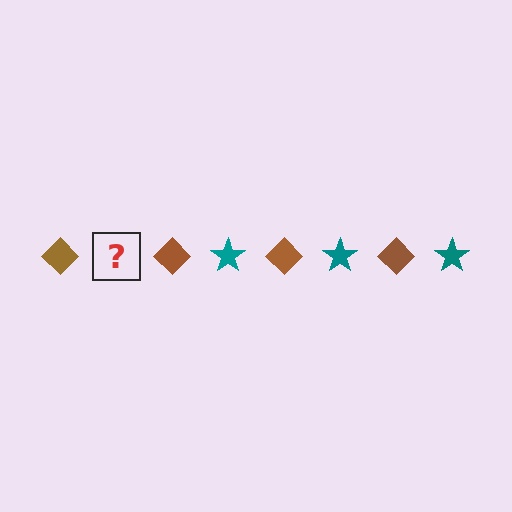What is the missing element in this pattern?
The missing element is a teal star.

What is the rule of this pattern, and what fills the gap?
The rule is that the pattern alternates between brown diamond and teal star. The gap should be filled with a teal star.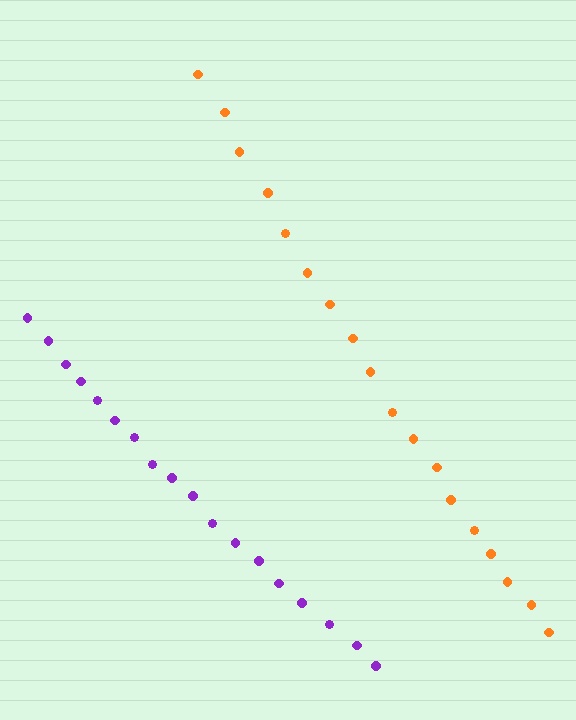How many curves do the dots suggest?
There are 2 distinct paths.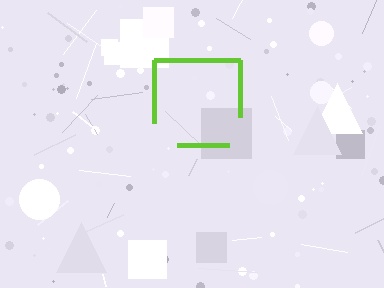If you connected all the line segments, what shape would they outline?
They would outline a square.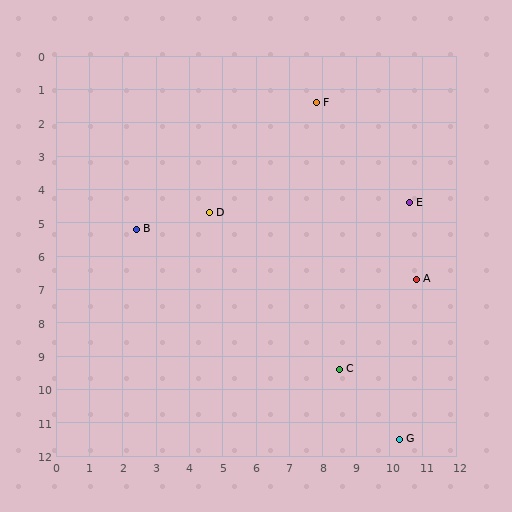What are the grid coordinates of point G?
Point G is at approximately (10.3, 11.5).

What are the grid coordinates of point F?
Point F is at approximately (7.8, 1.4).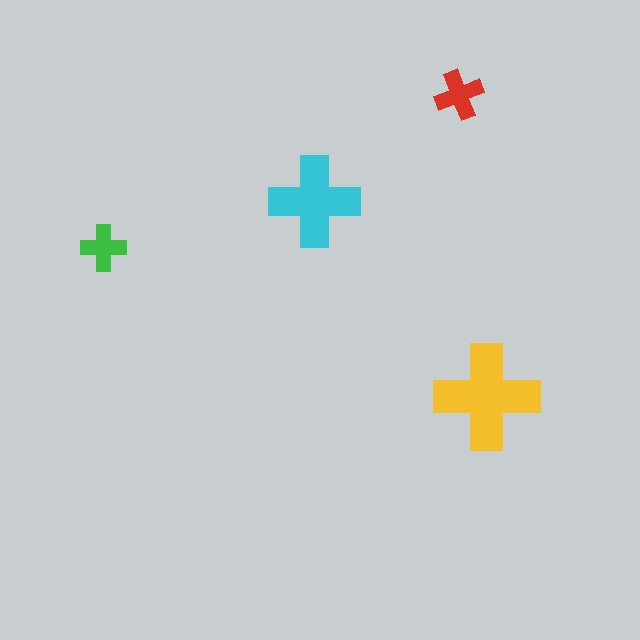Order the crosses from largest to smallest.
the yellow one, the cyan one, the red one, the green one.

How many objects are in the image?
There are 4 objects in the image.